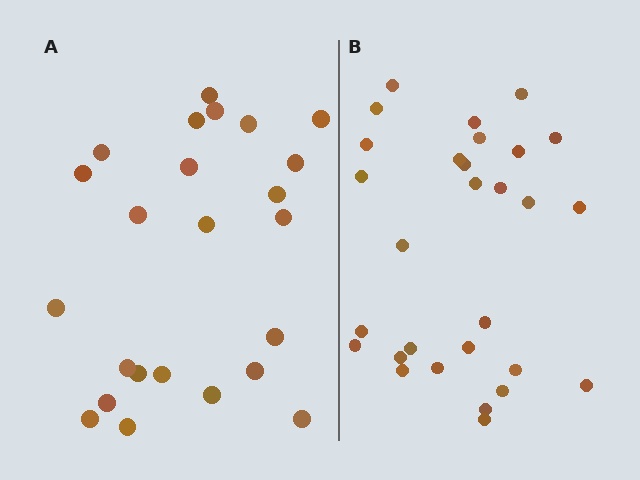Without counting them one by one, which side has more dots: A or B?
Region B (the right region) has more dots.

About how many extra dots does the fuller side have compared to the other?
Region B has about 5 more dots than region A.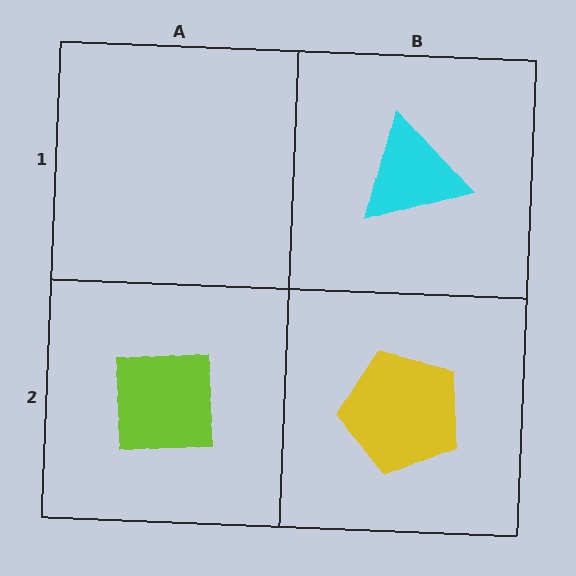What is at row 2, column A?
A lime square.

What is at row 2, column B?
A yellow pentagon.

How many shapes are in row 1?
1 shape.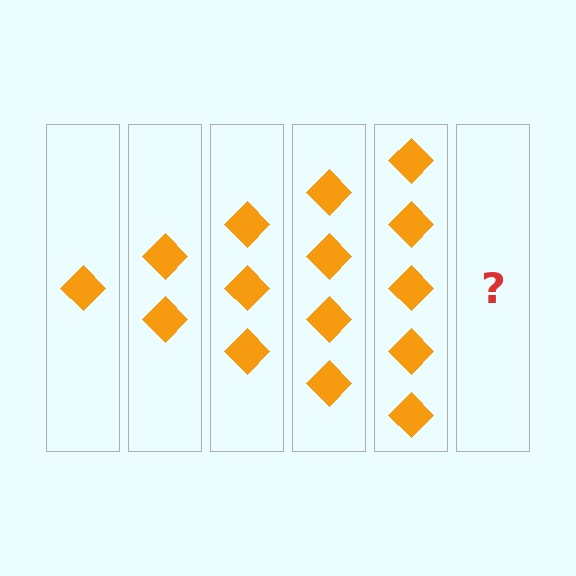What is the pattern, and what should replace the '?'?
The pattern is that each step adds one more diamond. The '?' should be 6 diamonds.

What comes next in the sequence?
The next element should be 6 diamonds.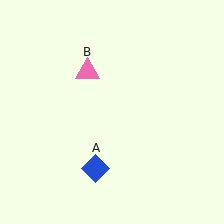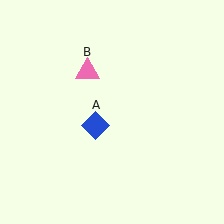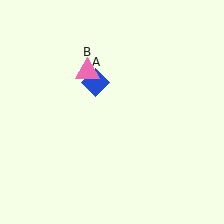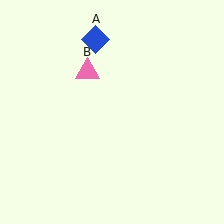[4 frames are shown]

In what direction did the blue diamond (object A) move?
The blue diamond (object A) moved up.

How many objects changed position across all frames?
1 object changed position: blue diamond (object A).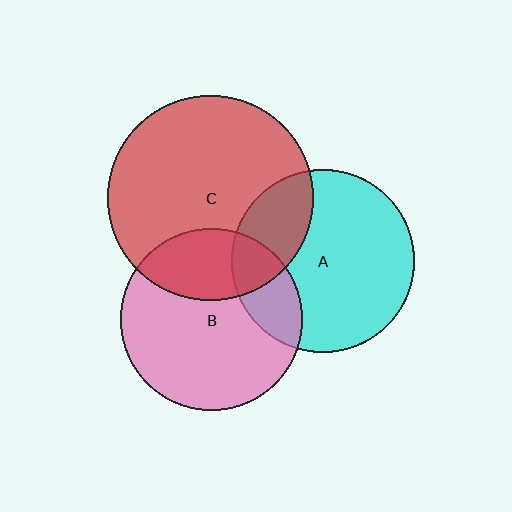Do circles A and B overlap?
Yes.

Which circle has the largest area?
Circle C (red).